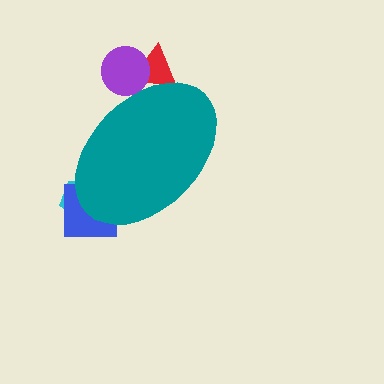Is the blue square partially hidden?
Yes, the blue square is partially hidden behind the teal ellipse.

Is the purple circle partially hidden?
Yes, the purple circle is partially hidden behind the teal ellipse.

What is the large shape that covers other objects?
A teal ellipse.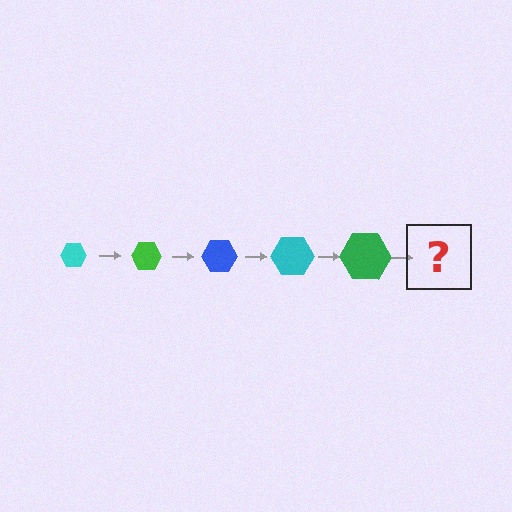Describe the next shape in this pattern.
It should be a blue hexagon, larger than the previous one.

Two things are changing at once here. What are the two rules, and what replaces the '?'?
The two rules are that the hexagon grows larger each step and the color cycles through cyan, green, and blue. The '?' should be a blue hexagon, larger than the previous one.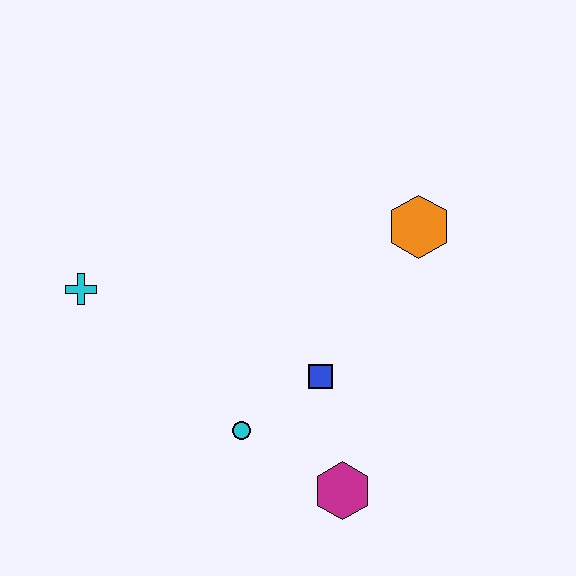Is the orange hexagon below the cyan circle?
No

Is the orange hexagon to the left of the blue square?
No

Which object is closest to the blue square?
The cyan circle is closest to the blue square.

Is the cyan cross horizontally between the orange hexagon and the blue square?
No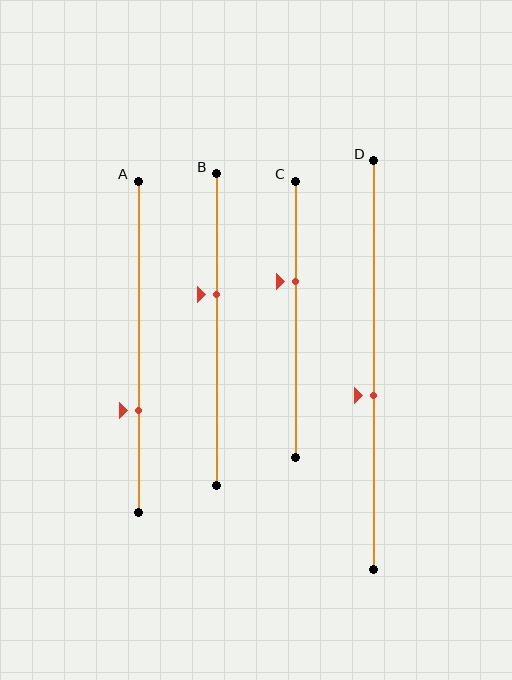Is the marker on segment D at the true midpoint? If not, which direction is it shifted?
No, the marker on segment D is shifted downward by about 8% of the segment length.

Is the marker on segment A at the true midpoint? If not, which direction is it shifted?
No, the marker on segment A is shifted downward by about 19% of the segment length.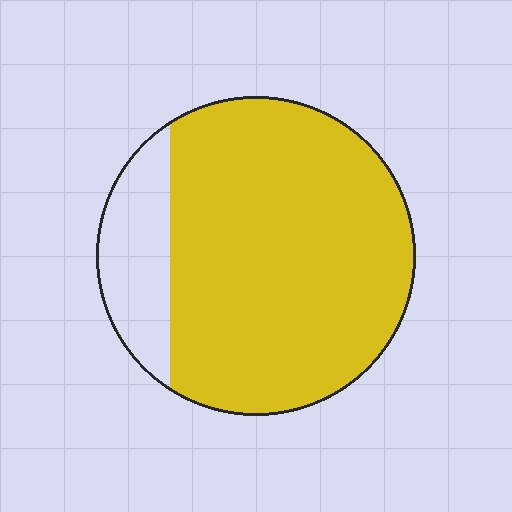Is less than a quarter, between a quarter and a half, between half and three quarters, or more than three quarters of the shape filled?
More than three quarters.